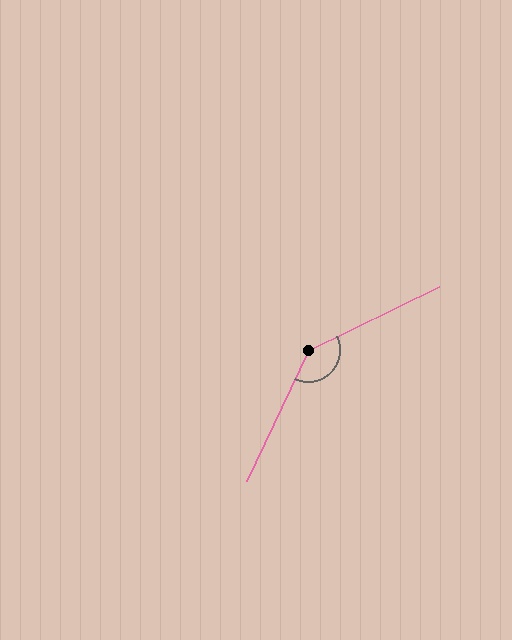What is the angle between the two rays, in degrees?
Approximately 141 degrees.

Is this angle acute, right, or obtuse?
It is obtuse.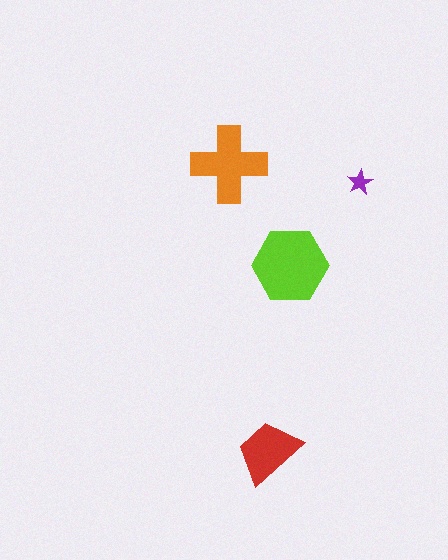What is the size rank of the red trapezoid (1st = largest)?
3rd.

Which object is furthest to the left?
The orange cross is leftmost.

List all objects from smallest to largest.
The purple star, the red trapezoid, the orange cross, the lime hexagon.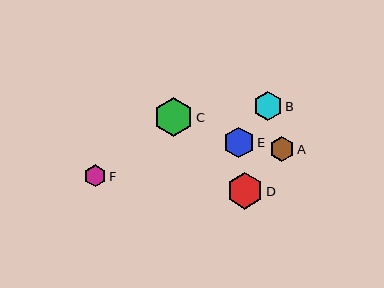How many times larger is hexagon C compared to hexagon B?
Hexagon C is approximately 1.4 times the size of hexagon B.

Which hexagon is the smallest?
Hexagon F is the smallest with a size of approximately 22 pixels.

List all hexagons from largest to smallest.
From largest to smallest: C, D, E, B, A, F.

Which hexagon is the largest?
Hexagon C is the largest with a size of approximately 39 pixels.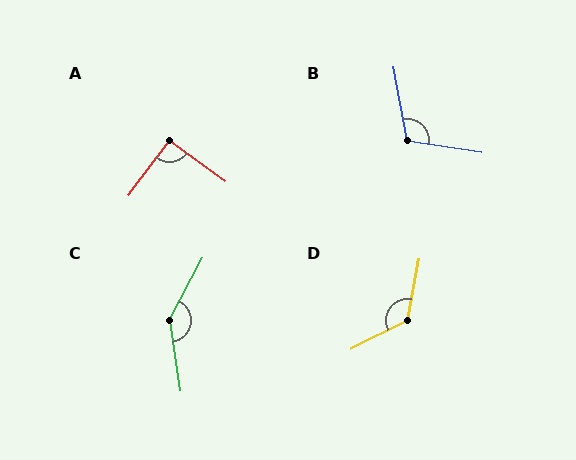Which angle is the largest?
C, at approximately 144 degrees.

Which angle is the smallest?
A, at approximately 90 degrees.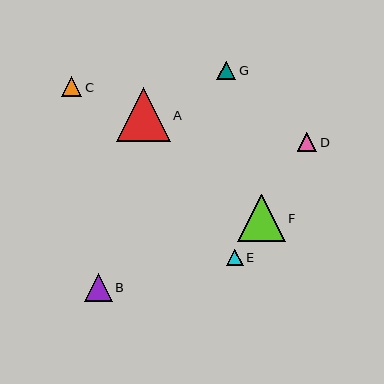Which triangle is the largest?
Triangle A is the largest with a size of approximately 54 pixels.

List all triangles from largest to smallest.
From largest to smallest: A, F, B, C, D, G, E.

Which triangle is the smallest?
Triangle E is the smallest with a size of approximately 16 pixels.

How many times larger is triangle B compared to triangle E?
Triangle B is approximately 1.7 times the size of triangle E.